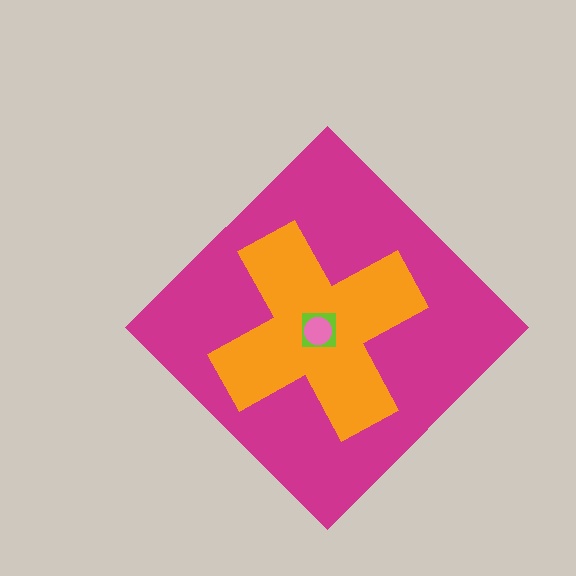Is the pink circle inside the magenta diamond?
Yes.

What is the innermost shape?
The pink circle.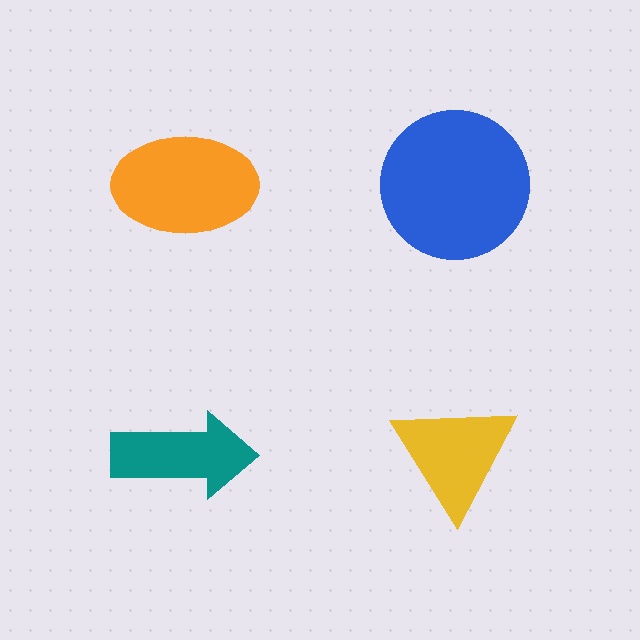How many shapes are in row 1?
2 shapes.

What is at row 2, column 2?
A yellow triangle.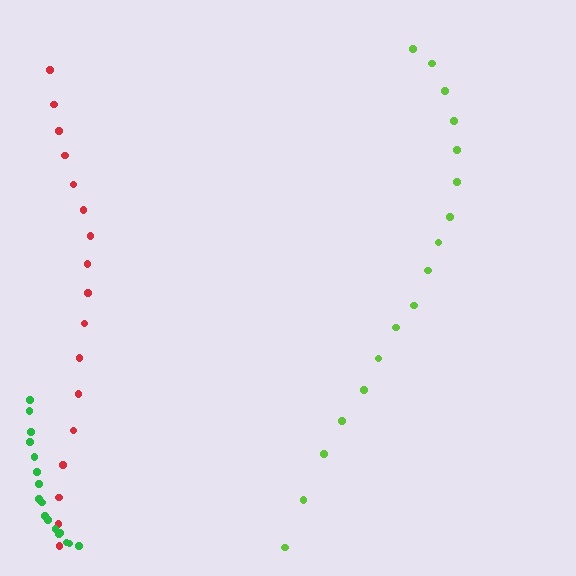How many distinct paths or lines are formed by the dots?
There are 3 distinct paths.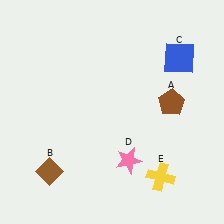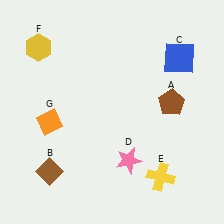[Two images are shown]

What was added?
A yellow hexagon (F), an orange diamond (G) were added in Image 2.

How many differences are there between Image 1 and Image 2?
There are 2 differences between the two images.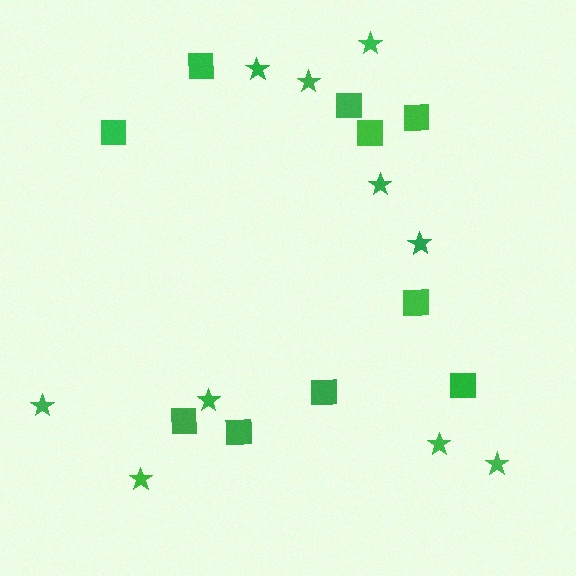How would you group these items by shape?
There are 2 groups: one group of squares (10) and one group of stars (10).